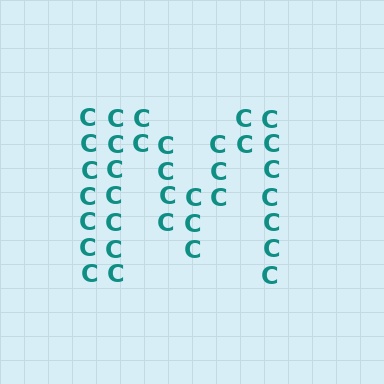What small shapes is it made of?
It is made of small letter C's.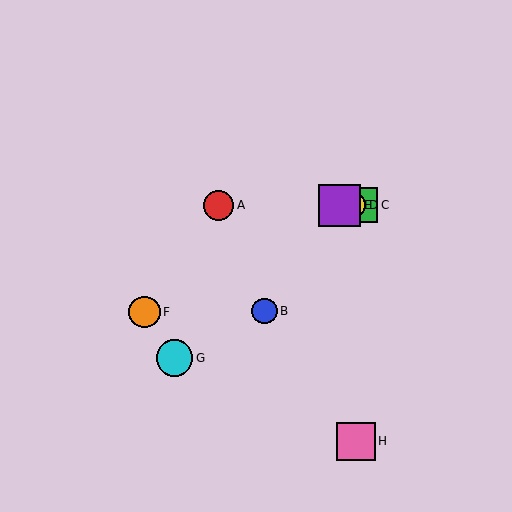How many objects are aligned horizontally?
4 objects (A, C, D, E) are aligned horizontally.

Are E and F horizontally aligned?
No, E is at y≈205 and F is at y≈312.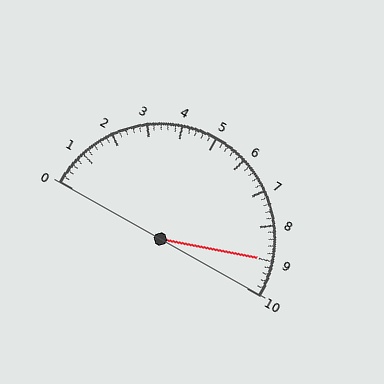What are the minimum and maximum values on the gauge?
The gauge ranges from 0 to 10.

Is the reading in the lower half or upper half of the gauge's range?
The reading is in the upper half of the range (0 to 10).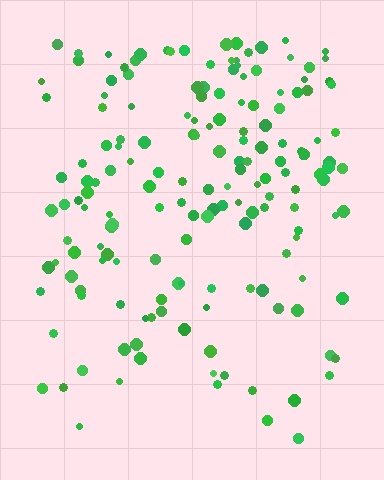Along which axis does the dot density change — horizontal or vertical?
Vertical.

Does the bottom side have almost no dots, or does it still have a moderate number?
Still a moderate number, just noticeably fewer than the top.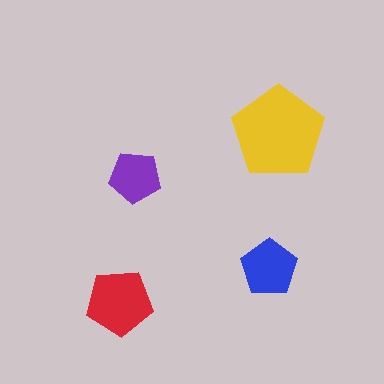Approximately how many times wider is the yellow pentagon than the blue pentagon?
About 1.5 times wider.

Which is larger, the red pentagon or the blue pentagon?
The red one.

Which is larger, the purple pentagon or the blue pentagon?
The blue one.